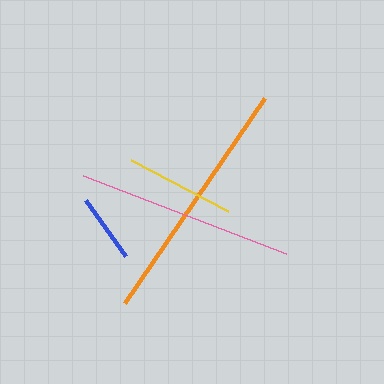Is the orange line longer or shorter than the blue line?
The orange line is longer than the blue line.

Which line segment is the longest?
The orange line is the longest at approximately 248 pixels.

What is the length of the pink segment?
The pink segment is approximately 218 pixels long.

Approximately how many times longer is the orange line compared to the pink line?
The orange line is approximately 1.1 times the length of the pink line.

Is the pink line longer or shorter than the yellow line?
The pink line is longer than the yellow line.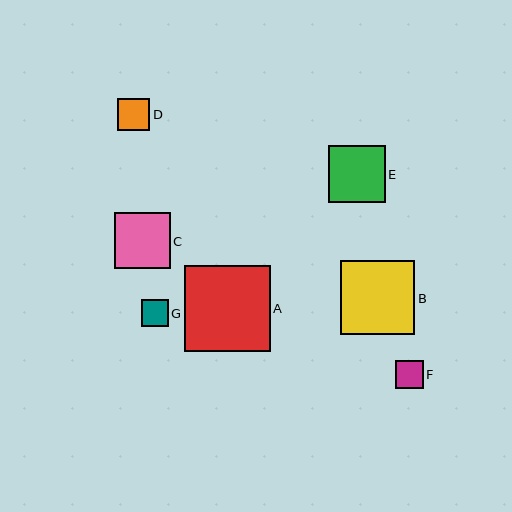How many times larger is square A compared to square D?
Square A is approximately 2.7 times the size of square D.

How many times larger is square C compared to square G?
Square C is approximately 2.1 times the size of square G.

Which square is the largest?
Square A is the largest with a size of approximately 86 pixels.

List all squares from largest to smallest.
From largest to smallest: A, B, E, C, D, F, G.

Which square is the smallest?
Square G is the smallest with a size of approximately 27 pixels.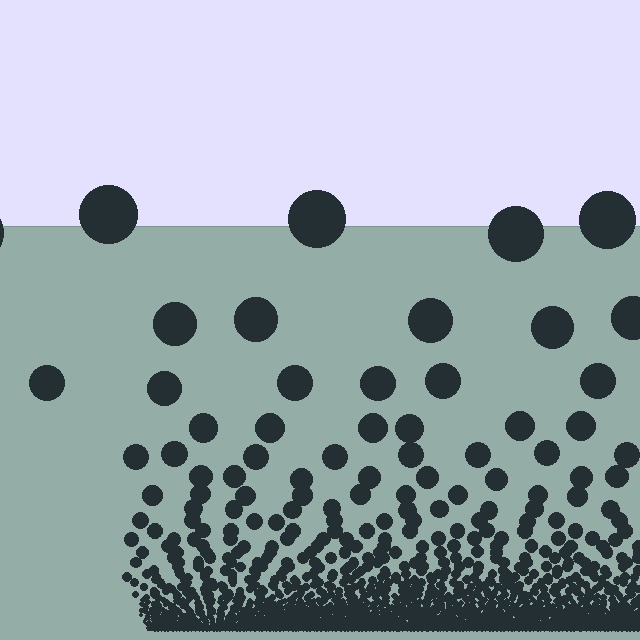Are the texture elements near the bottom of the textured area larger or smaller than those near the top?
Smaller. The gradient is inverted — elements near the bottom are smaller and denser.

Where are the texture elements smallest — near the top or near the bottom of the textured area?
Near the bottom.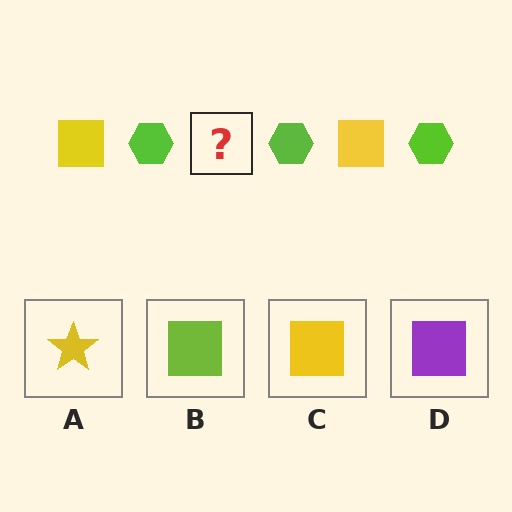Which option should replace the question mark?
Option C.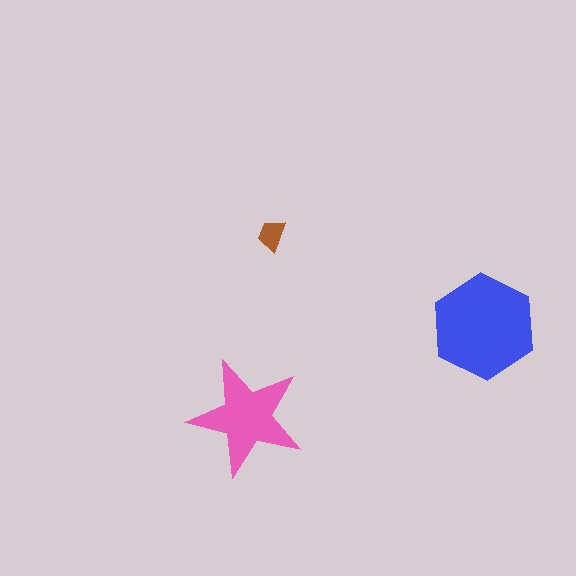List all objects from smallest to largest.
The brown trapezoid, the pink star, the blue hexagon.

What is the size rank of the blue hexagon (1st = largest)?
1st.